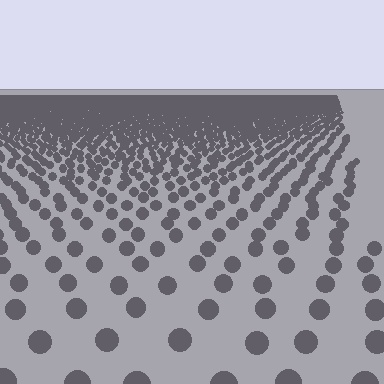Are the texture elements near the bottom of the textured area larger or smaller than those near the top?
Larger. Near the bottom, elements are closer to the viewer and appear at a bigger on-screen size.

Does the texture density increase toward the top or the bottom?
Density increases toward the top.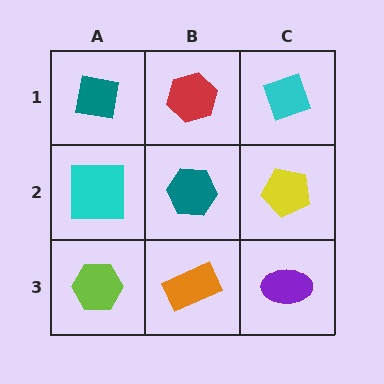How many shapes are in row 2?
3 shapes.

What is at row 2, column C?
A yellow pentagon.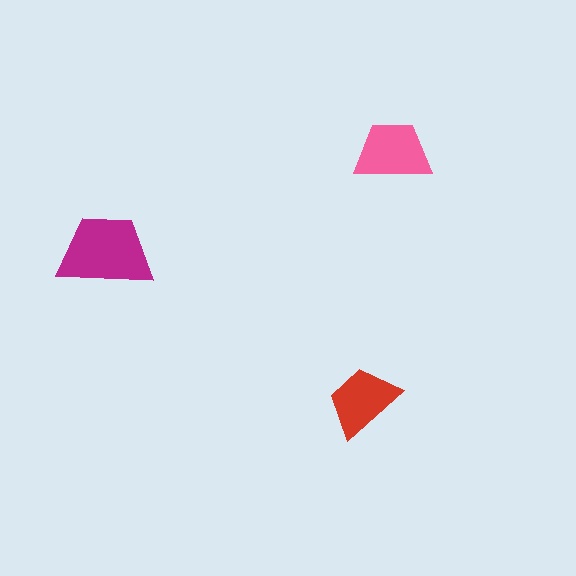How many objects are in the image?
There are 3 objects in the image.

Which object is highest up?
The pink trapezoid is topmost.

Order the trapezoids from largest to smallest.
the magenta one, the pink one, the red one.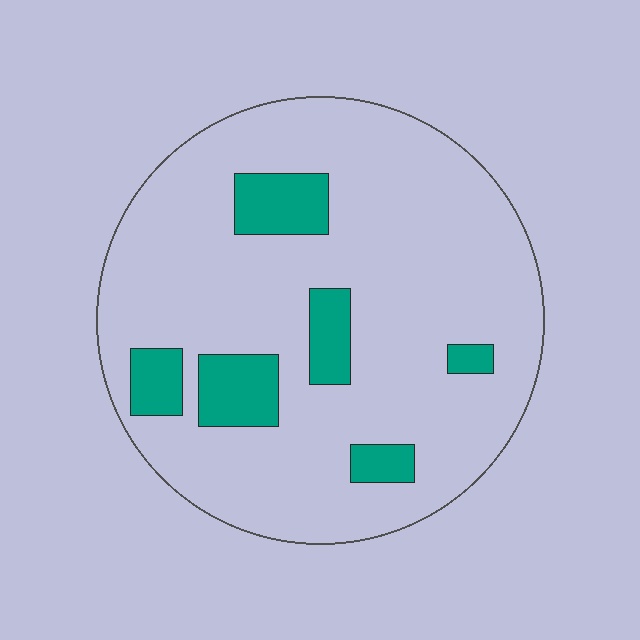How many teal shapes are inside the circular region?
6.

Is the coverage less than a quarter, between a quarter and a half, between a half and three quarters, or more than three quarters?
Less than a quarter.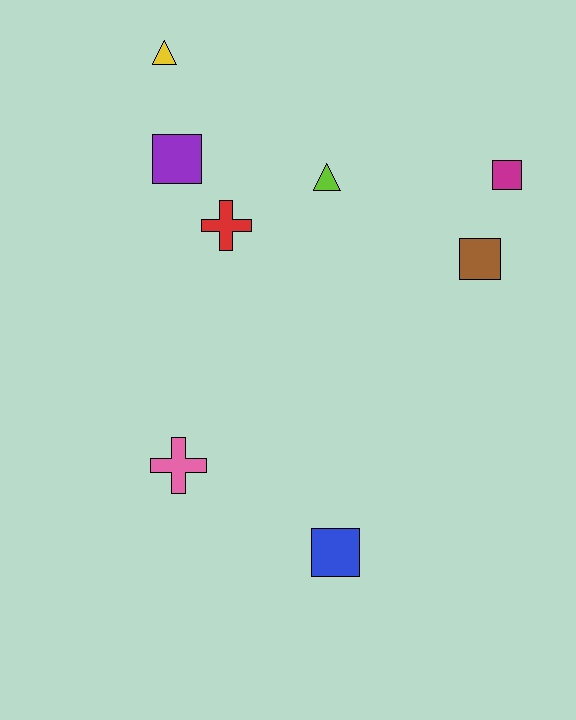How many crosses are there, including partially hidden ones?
There are 2 crosses.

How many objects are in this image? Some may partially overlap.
There are 8 objects.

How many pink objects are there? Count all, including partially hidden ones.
There is 1 pink object.